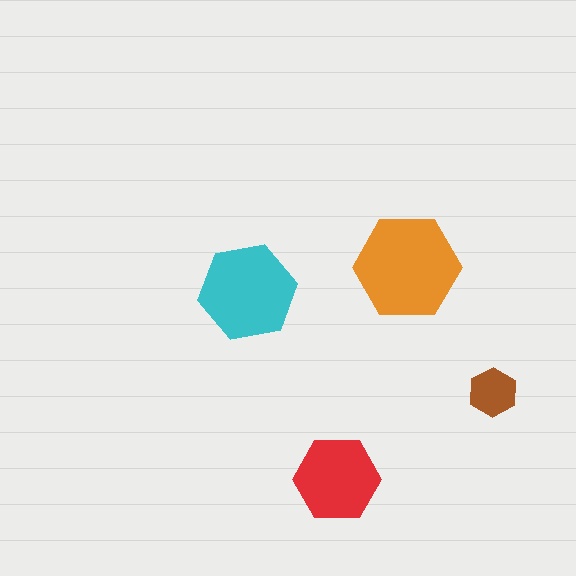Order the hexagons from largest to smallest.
the orange one, the cyan one, the red one, the brown one.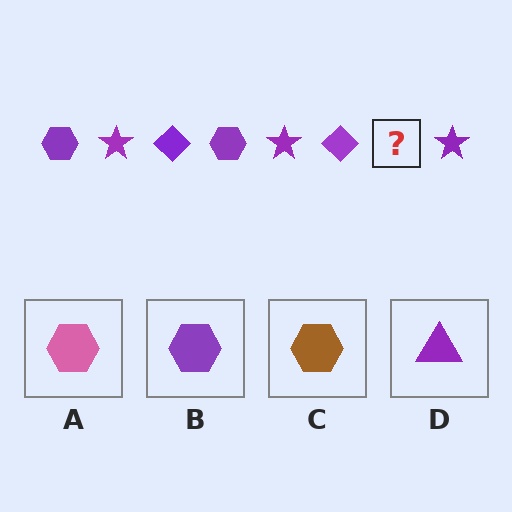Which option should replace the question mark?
Option B.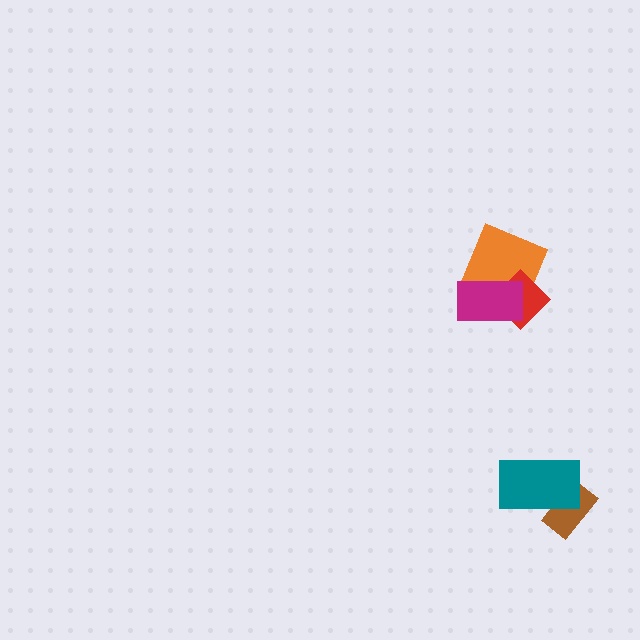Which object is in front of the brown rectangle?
The teal rectangle is in front of the brown rectangle.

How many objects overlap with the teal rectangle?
1 object overlaps with the teal rectangle.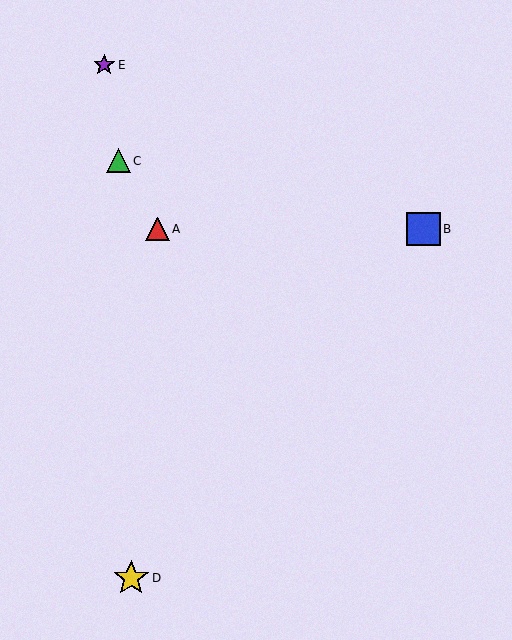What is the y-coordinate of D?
Object D is at y≈578.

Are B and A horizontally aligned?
Yes, both are at y≈229.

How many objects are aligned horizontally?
2 objects (A, B) are aligned horizontally.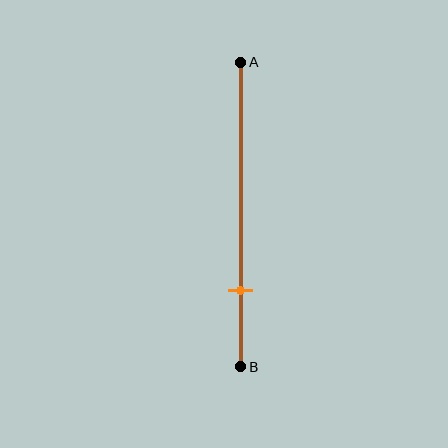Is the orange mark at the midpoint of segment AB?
No, the mark is at about 75% from A, not at the 50% midpoint.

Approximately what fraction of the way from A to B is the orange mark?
The orange mark is approximately 75% of the way from A to B.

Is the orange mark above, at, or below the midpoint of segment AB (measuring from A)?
The orange mark is below the midpoint of segment AB.